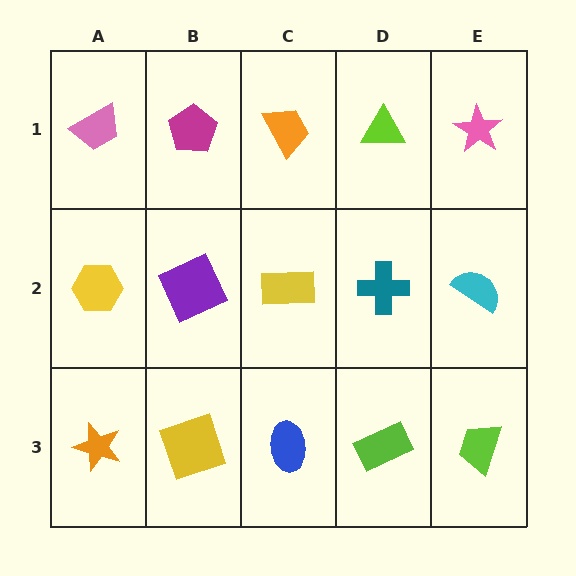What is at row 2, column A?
A yellow hexagon.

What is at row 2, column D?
A teal cross.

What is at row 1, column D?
A lime triangle.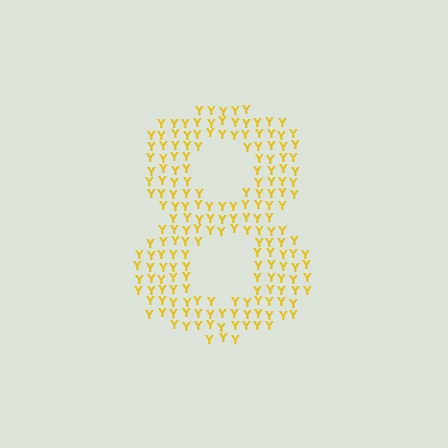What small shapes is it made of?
It is made of small letter Y's.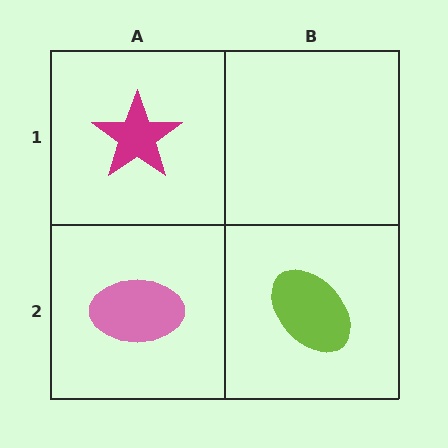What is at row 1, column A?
A magenta star.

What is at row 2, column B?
A lime ellipse.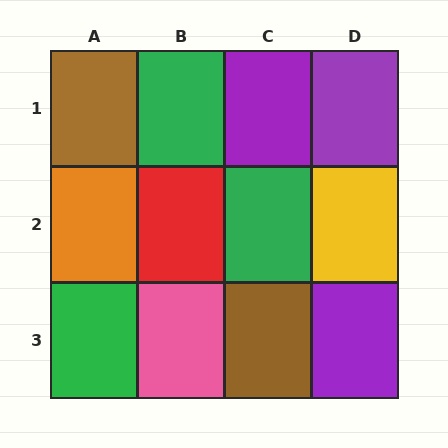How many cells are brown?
2 cells are brown.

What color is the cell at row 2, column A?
Orange.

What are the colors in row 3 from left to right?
Green, pink, brown, purple.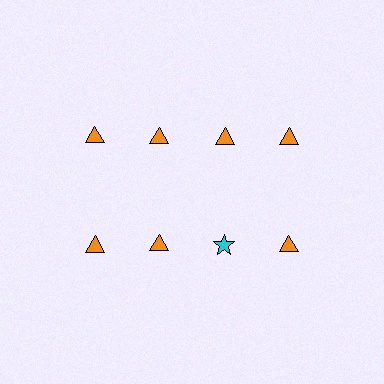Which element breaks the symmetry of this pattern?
The cyan star in the second row, center column breaks the symmetry. All other shapes are orange triangles.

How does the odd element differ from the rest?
It differs in both color (cyan instead of orange) and shape (star instead of triangle).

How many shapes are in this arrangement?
There are 8 shapes arranged in a grid pattern.